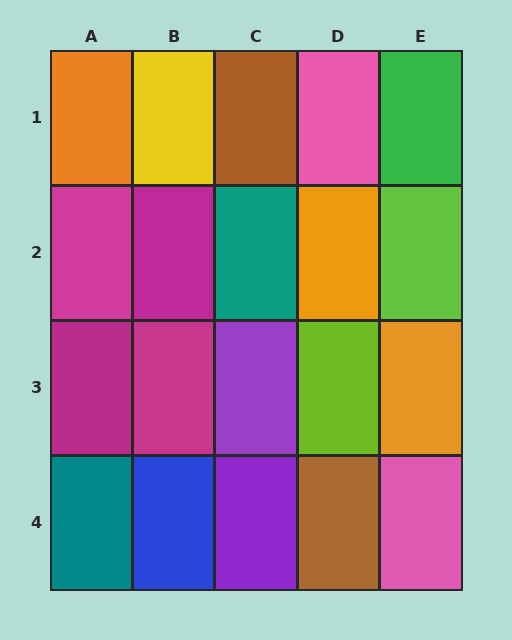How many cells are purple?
2 cells are purple.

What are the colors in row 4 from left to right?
Teal, blue, purple, brown, pink.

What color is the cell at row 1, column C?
Brown.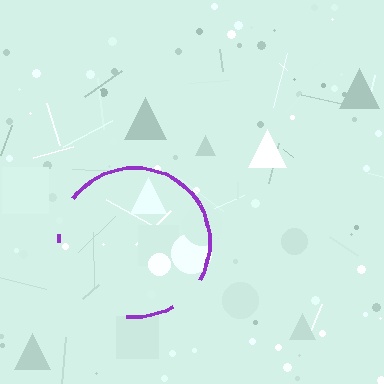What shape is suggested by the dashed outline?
The dashed outline suggests a circle.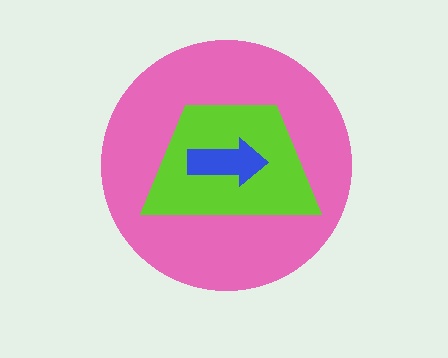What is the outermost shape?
The pink circle.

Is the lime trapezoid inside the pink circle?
Yes.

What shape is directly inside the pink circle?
The lime trapezoid.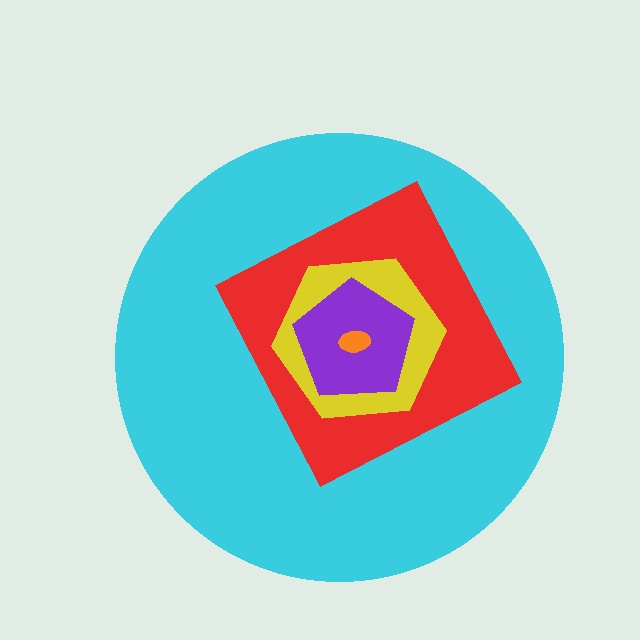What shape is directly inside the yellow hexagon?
The purple pentagon.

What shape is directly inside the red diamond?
The yellow hexagon.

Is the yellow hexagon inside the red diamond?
Yes.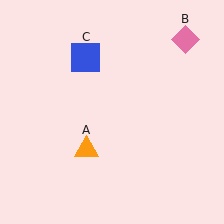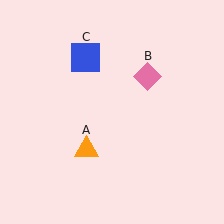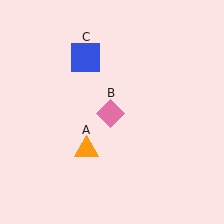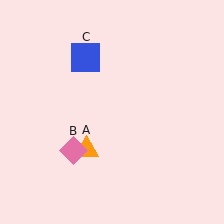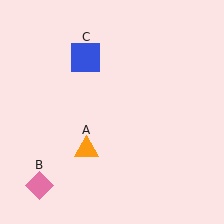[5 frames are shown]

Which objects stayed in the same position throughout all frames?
Orange triangle (object A) and blue square (object C) remained stationary.